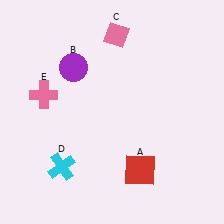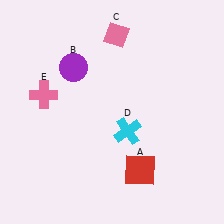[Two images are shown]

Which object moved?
The cyan cross (D) moved right.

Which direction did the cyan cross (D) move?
The cyan cross (D) moved right.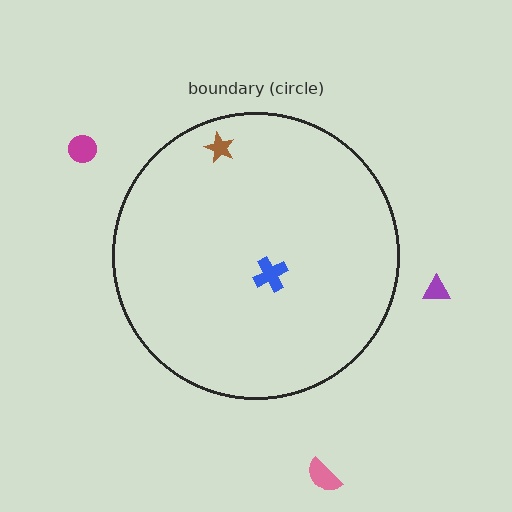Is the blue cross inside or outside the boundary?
Inside.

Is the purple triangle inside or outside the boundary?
Outside.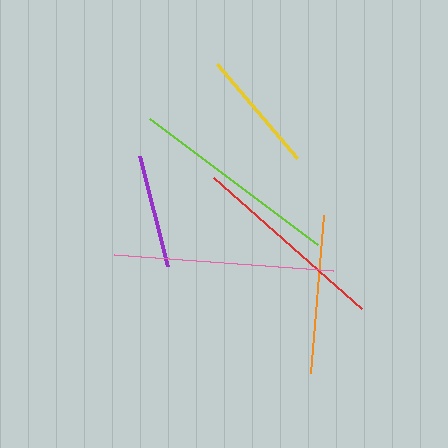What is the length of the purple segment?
The purple segment is approximately 114 pixels long.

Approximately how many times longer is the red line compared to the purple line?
The red line is approximately 1.7 times the length of the purple line.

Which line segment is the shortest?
The purple line is the shortest at approximately 114 pixels.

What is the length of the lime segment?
The lime segment is approximately 210 pixels long.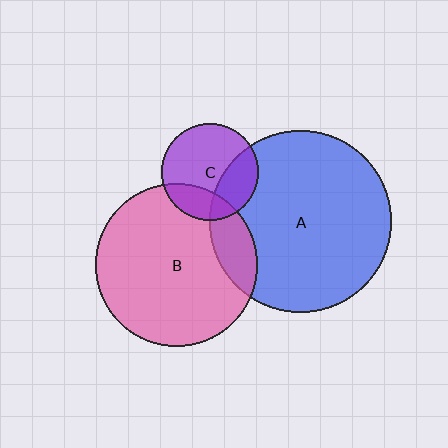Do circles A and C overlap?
Yes.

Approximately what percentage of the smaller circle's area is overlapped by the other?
Approximately 30%.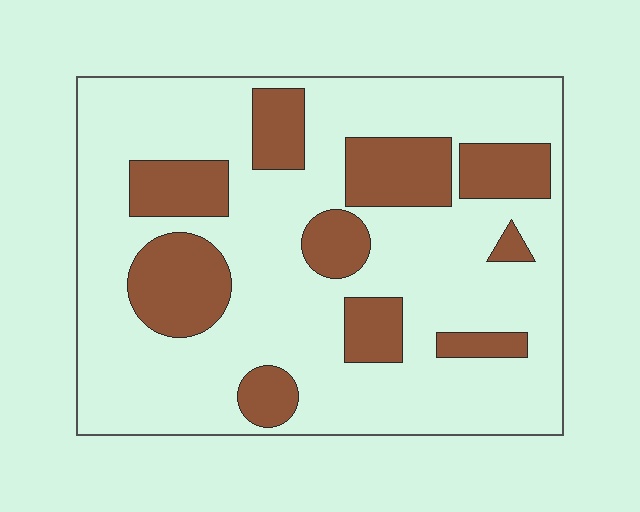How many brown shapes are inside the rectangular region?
10.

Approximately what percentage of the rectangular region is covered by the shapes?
Approximately 25%.